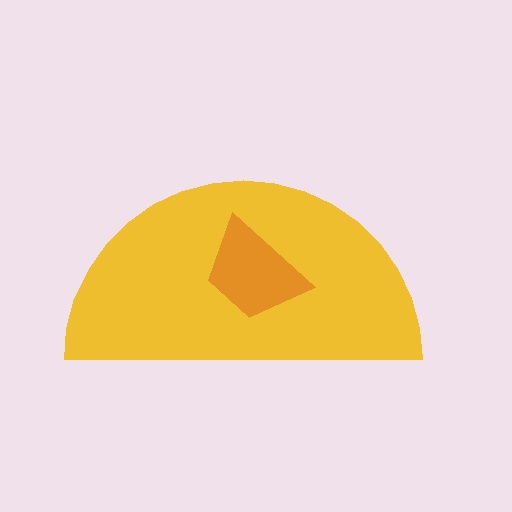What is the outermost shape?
The yellow semicircle.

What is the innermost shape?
The orange trapezoid.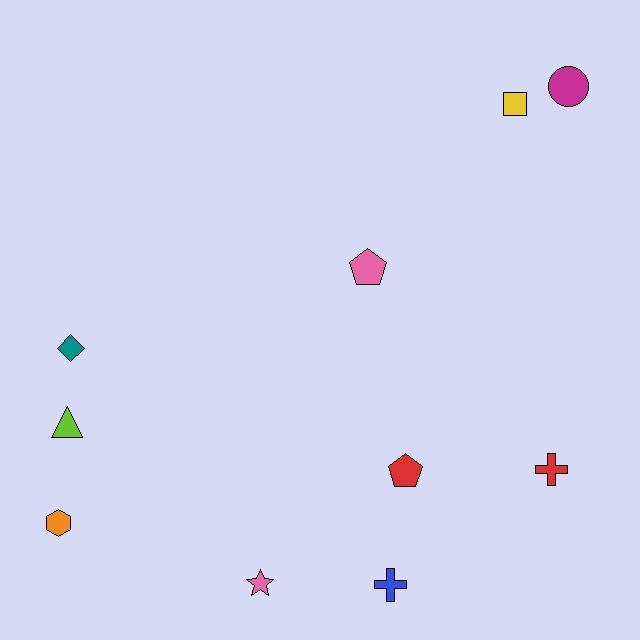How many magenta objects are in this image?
There is 1 magenta object.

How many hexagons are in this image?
There is 1 hexagon.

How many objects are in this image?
There are 10 objects.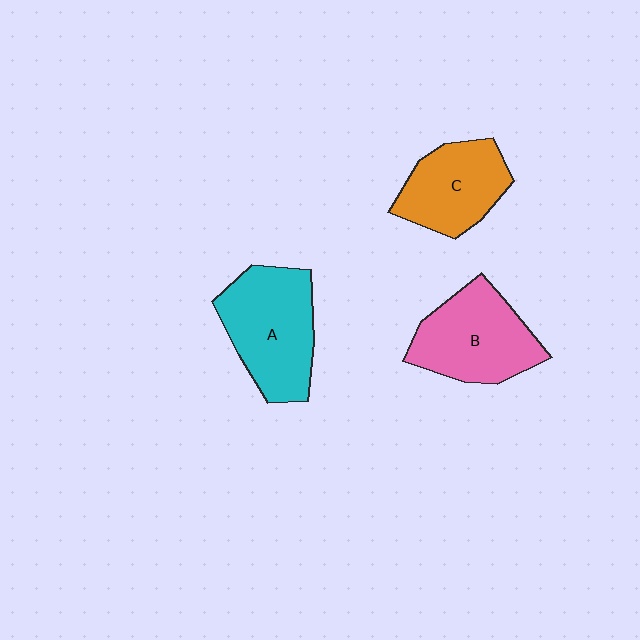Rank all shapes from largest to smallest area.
From largest to smallest: A (cyan), B (pink), C (orange).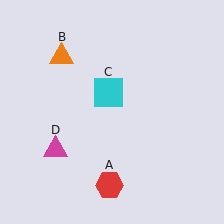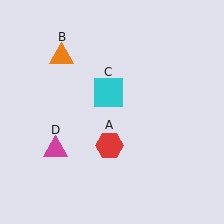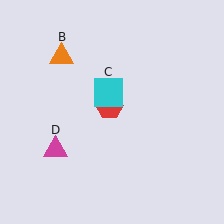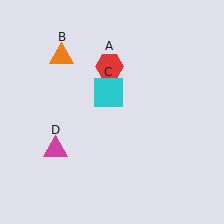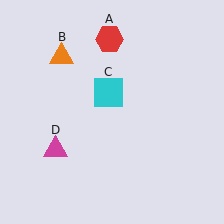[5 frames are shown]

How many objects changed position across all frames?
1 object changed position: red hexagon (object A).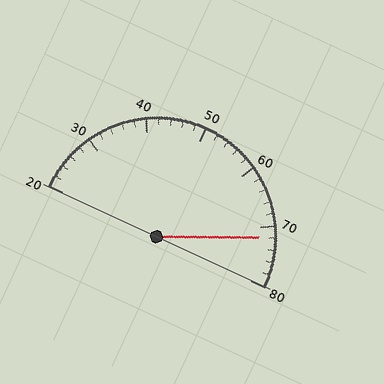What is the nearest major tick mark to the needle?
The nearest major tick mark is 70.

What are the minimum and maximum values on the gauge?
The gauge ranges from 20 to 80.